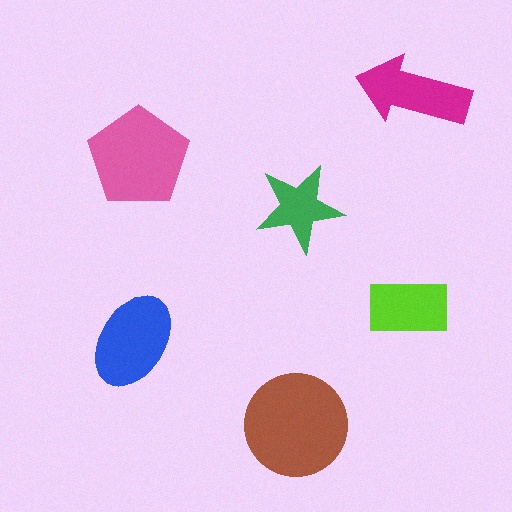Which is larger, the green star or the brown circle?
The brown circle.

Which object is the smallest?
The green star.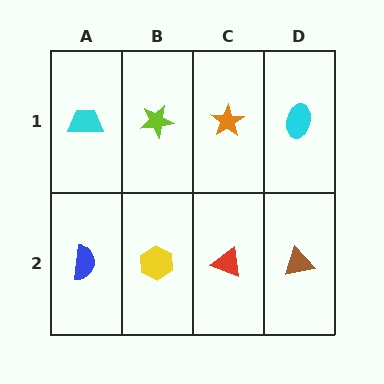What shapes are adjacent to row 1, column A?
A blue semicircle (row 2, column A), a lime star (row 1, column B).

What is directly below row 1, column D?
A brown triangle.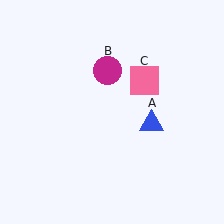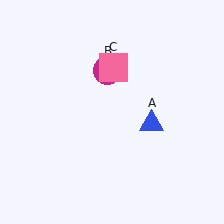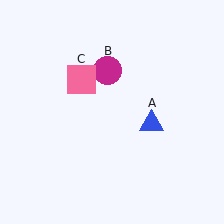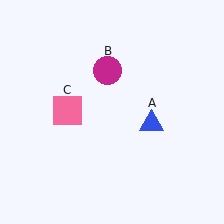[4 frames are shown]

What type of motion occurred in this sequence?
The pink square (object C) rotated counterclockwise around the center of the scene.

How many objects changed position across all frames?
1 object changed position: pink square (object C).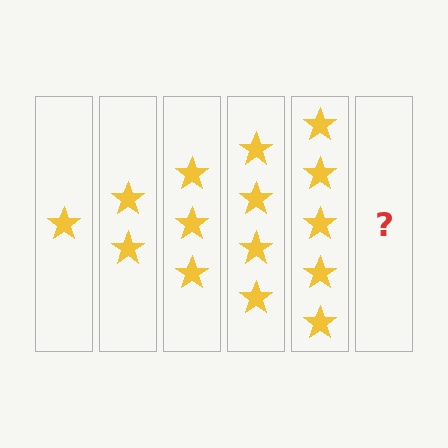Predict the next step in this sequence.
The next step is 6 stars.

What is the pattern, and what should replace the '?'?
The pattern is that each step adds one more star. The '?' should be 6 stars.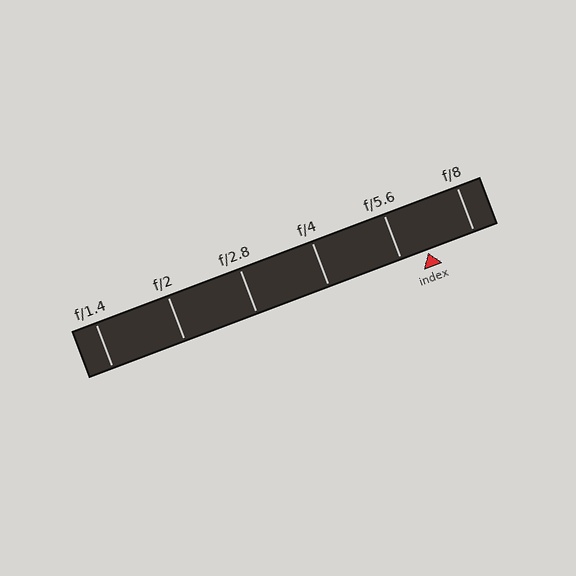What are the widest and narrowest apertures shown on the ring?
The widest aperture shown is f/1.4 and the narrowest is f/8.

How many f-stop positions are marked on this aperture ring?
There are 6 f-stop positions marked.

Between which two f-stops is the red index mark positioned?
The index mark is between f/5.6 and f/8.